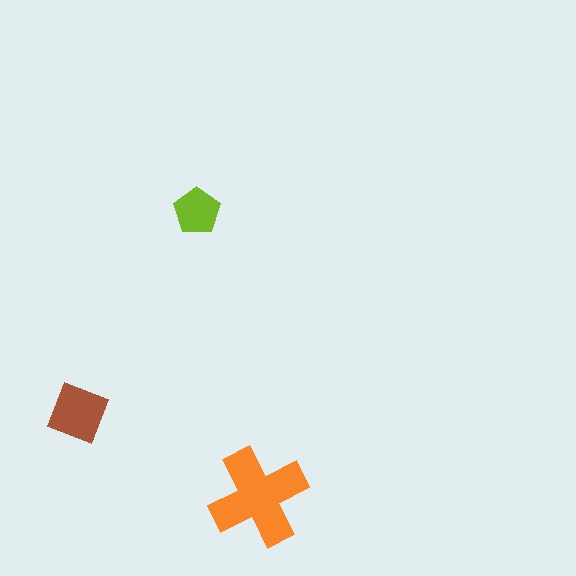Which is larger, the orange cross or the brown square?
The orange cross.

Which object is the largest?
The orange cross.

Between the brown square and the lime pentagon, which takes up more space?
The brown square.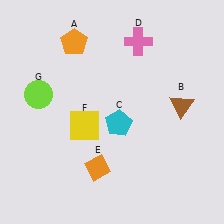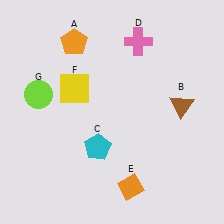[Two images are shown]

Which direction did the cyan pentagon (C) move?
The cyan pentagon (C) moved down.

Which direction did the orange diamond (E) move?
The orange diamond (E) moved right.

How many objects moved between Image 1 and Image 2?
3 objects moved between the two images.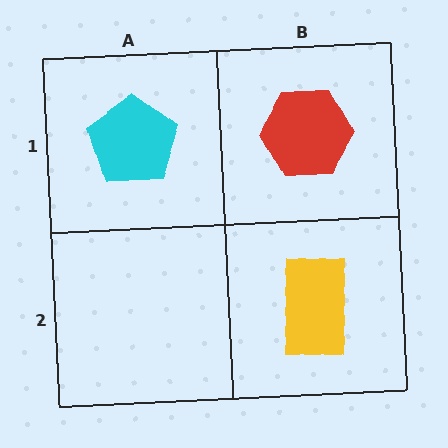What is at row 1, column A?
A cyan pentagon.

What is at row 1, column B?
A red hexagon.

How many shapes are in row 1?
2 shapes.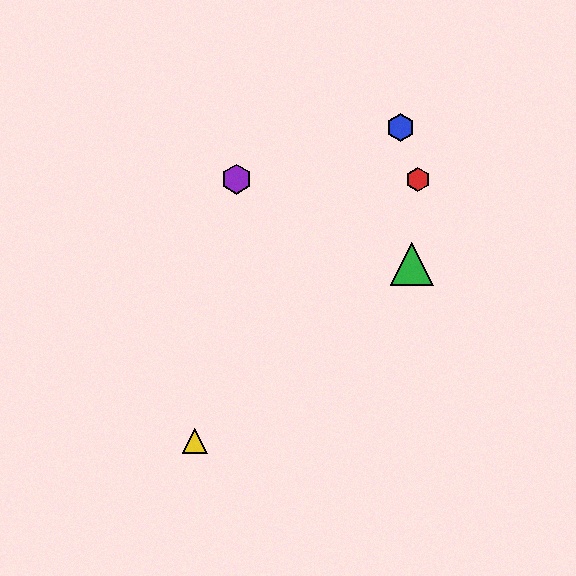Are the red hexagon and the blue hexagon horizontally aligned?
No, the red hexagon is at y≈179 and the blue hexagon is at y≈127.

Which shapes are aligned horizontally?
The red hexagon, the purple hexagon are aligned horizontally.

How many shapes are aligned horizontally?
2 shapes (the red hexagon, the purple hexagon) are aligned horizontally.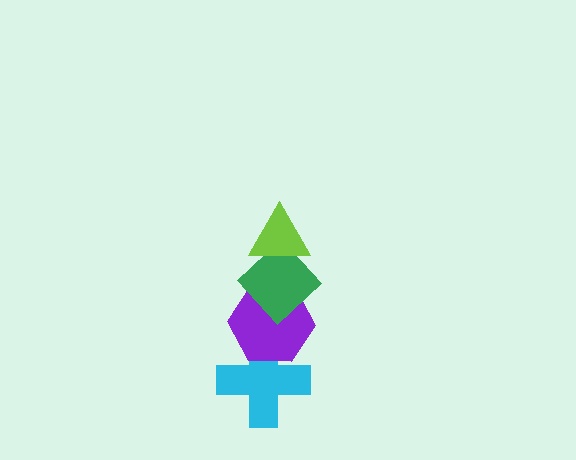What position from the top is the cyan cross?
The cyan cross is 4th from the top.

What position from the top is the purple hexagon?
The purple hexagon is 3rd from the top.